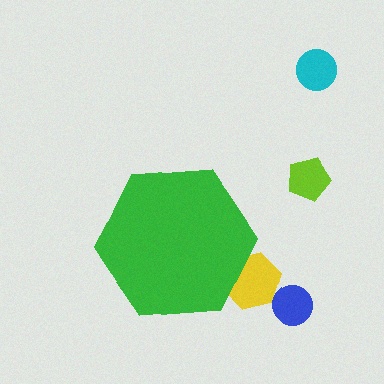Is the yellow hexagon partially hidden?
Yes, the yellow hexagon is partially hidden behind the green hexagon.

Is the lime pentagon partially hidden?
No, the lime pentagon is fully visible.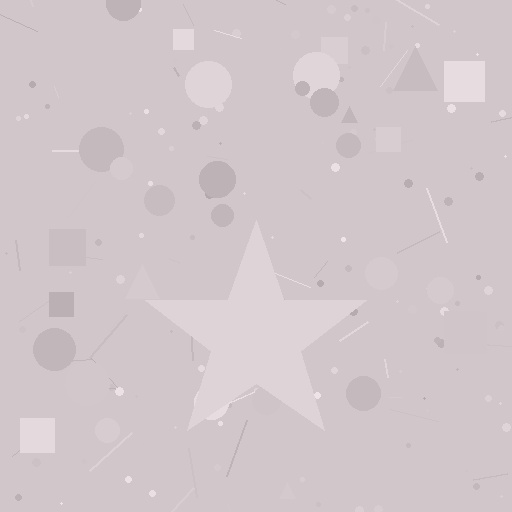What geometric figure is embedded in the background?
A star is embedded in the background.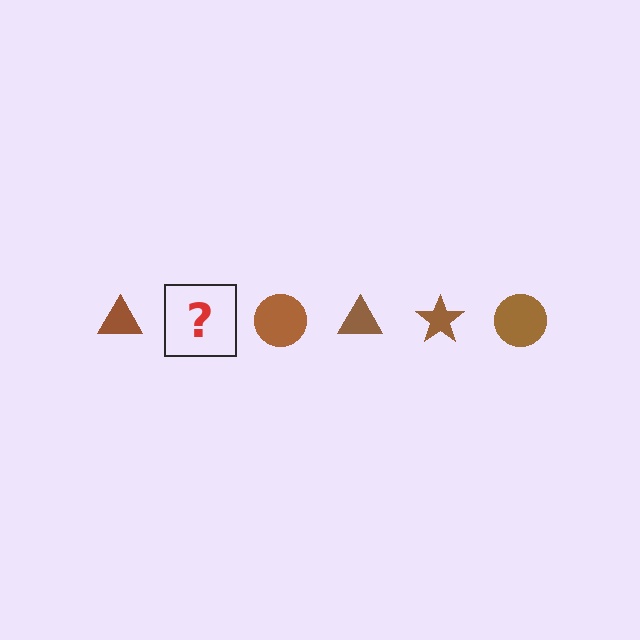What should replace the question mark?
The question mark should be replaced with a brown star.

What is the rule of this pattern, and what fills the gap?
The rule is that the pattern cycles through triangle, star, circle shapes in brown. The gap should be filled with a brown star.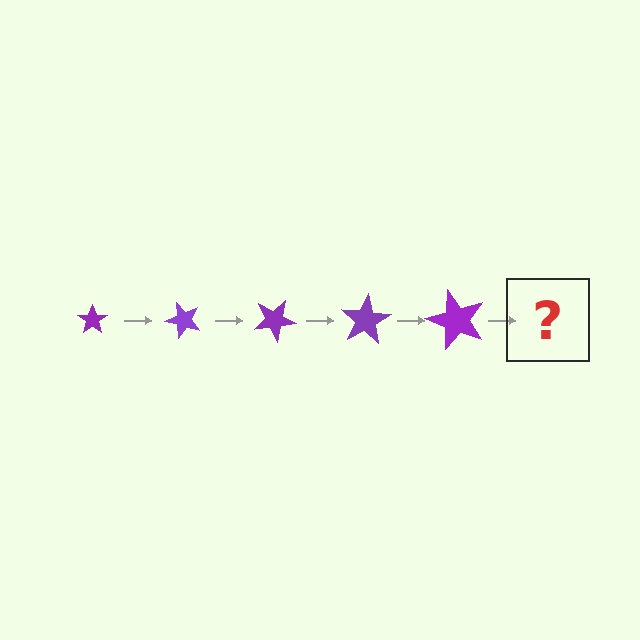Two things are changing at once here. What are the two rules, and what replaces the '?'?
The two rules are that the star grows larger each step and it rotates 50 degrees each step. The '?' should be a star, larger than the previous one and rotated 250 degrees from the start.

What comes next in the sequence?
The next element should be a star, larger than the previous one and rotated 250 degrees from the start.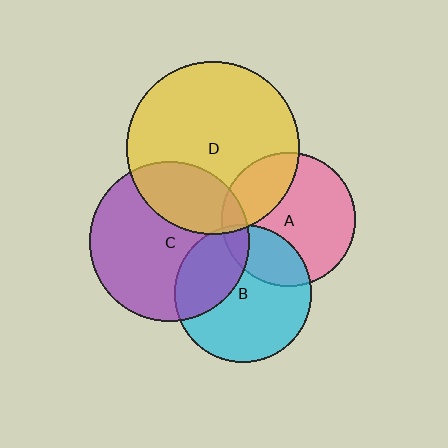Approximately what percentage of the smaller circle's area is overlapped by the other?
Approximately 5%.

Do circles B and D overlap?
Yes.